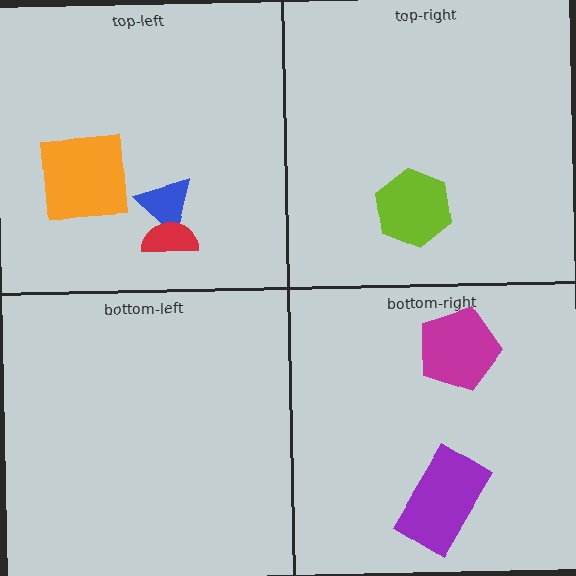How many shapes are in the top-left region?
3.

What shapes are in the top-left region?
The blue triangle, the red semicircle, the orange square.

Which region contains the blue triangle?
The top-left region.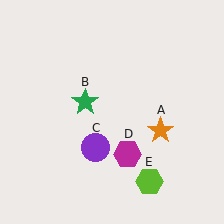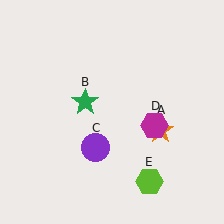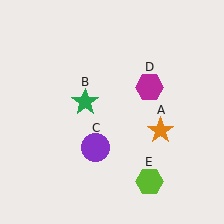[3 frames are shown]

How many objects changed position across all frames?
1 object changed position: magenta hexagon (object D).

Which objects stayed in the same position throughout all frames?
Orange star (object A) and green star (object B) and purple circle (object C) and lime hexagon (object E) remained stationary.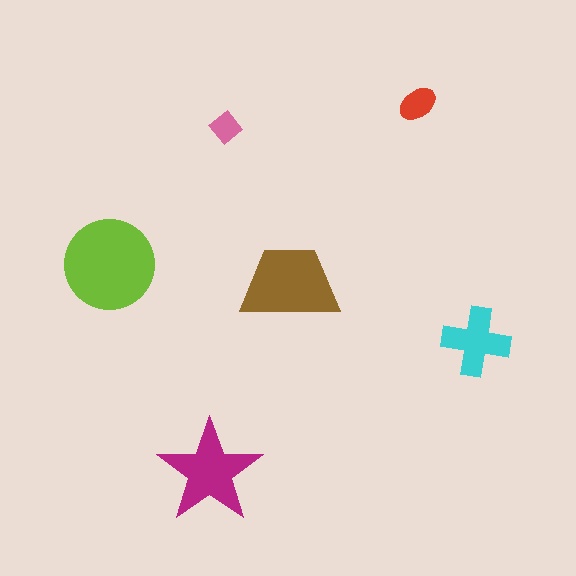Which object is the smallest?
The pink diamond.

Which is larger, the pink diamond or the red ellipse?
The red ellipse.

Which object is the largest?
The lime circle.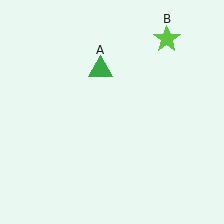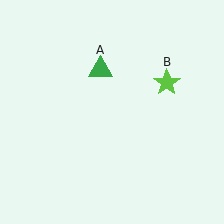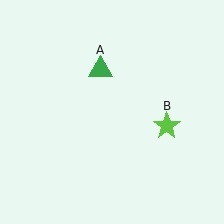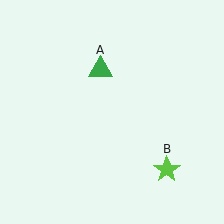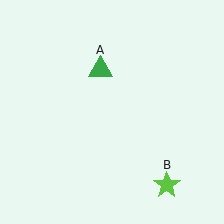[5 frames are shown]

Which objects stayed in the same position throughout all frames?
Green triangle (object A) remained stationary.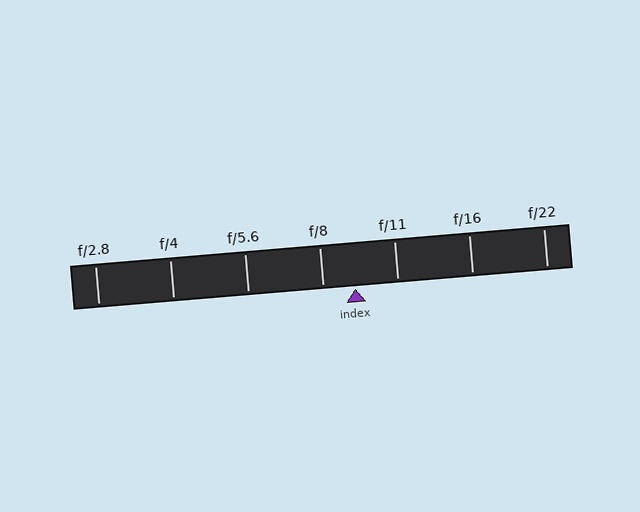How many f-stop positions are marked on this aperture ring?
There are 7 f-stop positions marked.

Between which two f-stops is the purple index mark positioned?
The index mark is between f/8 and f/11.